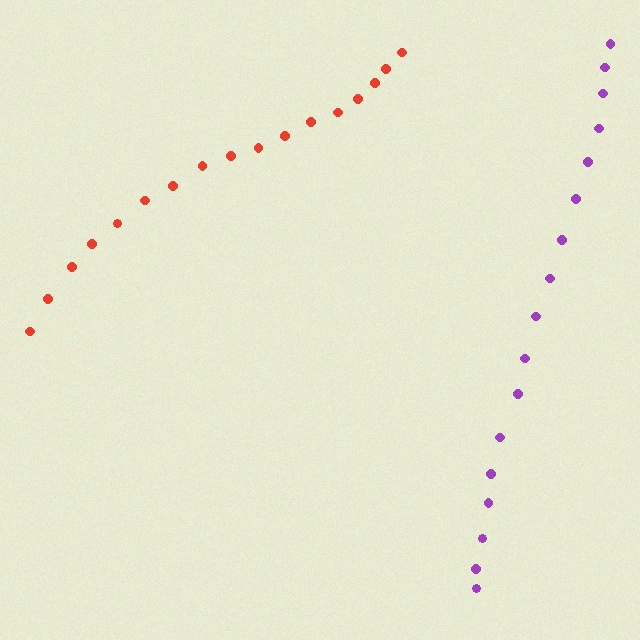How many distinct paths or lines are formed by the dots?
There are 2 distinct paths.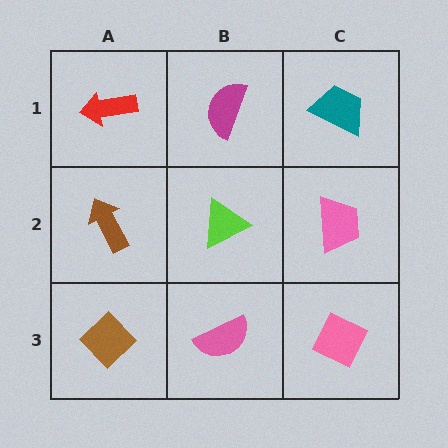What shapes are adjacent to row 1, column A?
A brown arrow (row 2, column A), a magenta semicircle (row 1, column B).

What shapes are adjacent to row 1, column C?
A pink trapezoid (row 2, column C), a magenta semicircle (row 1, column B).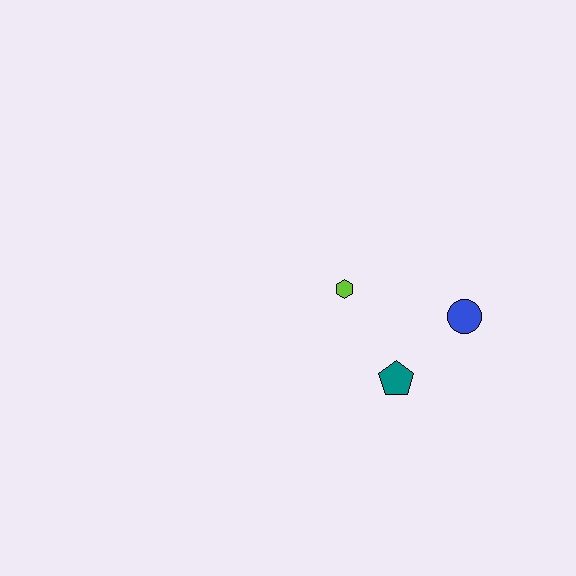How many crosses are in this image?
There are no crosses.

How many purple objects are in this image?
There are no purple objects.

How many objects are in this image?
There are 3 objects.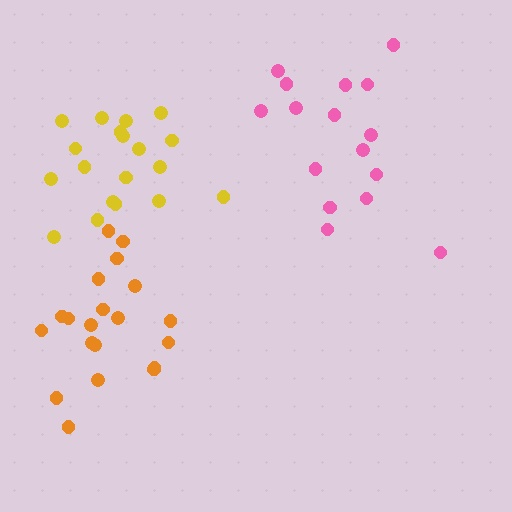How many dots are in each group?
Group 1: 16 dots, Group 2: 20 dots, Group 3: 19 dots (55 total).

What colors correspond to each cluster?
The clusters are colored: pink, orange, yellow.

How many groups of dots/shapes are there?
There are 3 groups.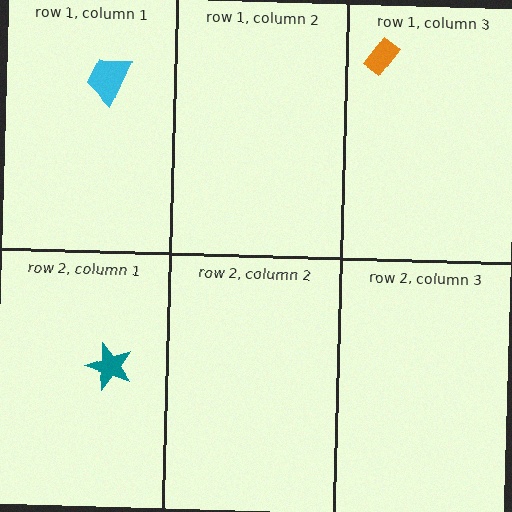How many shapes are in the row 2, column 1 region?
1.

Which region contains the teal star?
The row 2, column 1 region.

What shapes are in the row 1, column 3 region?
The orange rectangle.